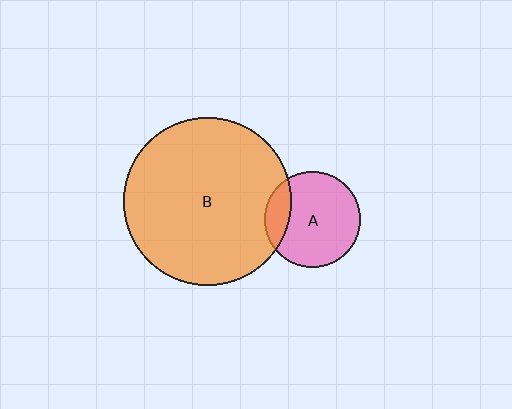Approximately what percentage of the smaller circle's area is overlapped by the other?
Approximately 15%.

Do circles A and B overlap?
Yes.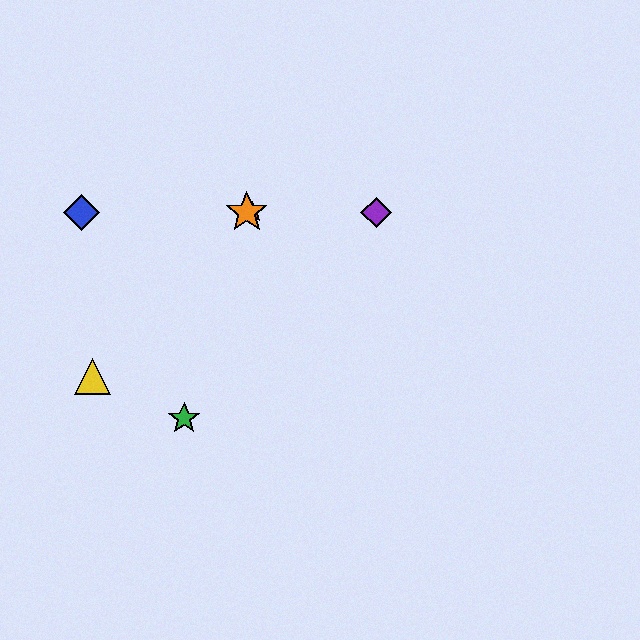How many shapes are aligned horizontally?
4 shapes (the red star, the blue diamond, the purple diamond, the orange star) are aligned horizontally.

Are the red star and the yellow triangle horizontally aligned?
No, the red star is at y≈212 and the yellow triangle is at y≈376.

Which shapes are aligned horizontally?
The red star, the blue diamond, the purple diamond, the orange star are aligned horizontally.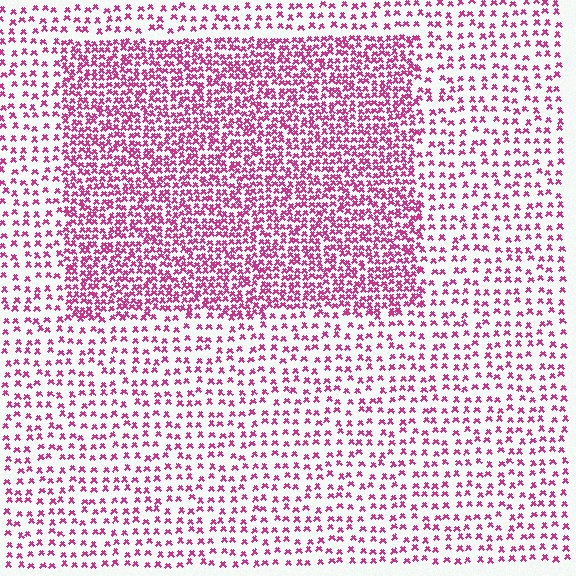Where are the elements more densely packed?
The elements are more densely packed inside the rectangle boundary.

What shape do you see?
I see a rectangle.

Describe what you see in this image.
The image contains small magenta elements arranged at two different densities. A rectangle-shaped region is visible where the elements are more densely packed than the surrounding area.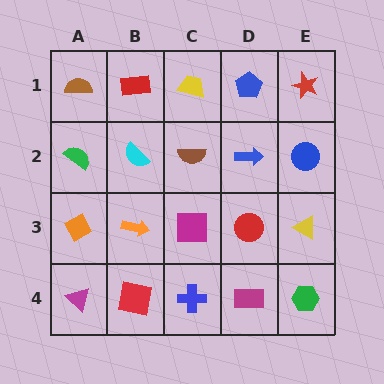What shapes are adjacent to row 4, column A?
An orange diamond (row 3, column A), a red square (row 4, column B).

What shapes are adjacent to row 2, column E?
A red star (row 1, column E), a yellow triangle (row 3, column E), a blue arrow (row 2, column D).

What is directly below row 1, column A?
A green semicircle.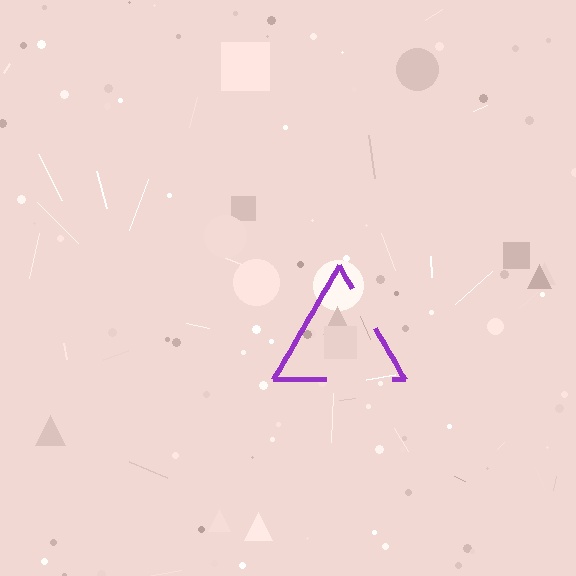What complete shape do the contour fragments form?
The contour fragments form a triangle.